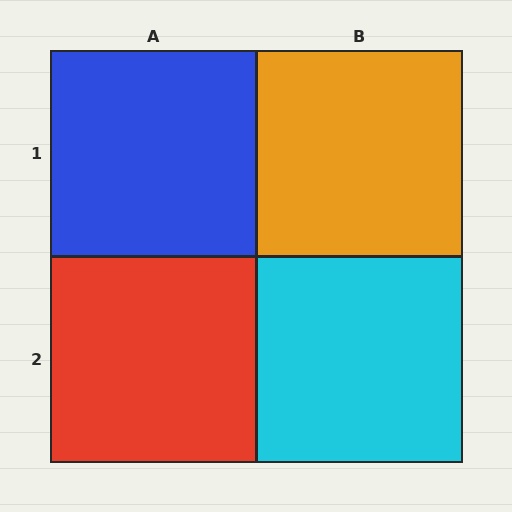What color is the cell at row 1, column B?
Orange.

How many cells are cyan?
1 cell is cyan.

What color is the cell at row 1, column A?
Blue.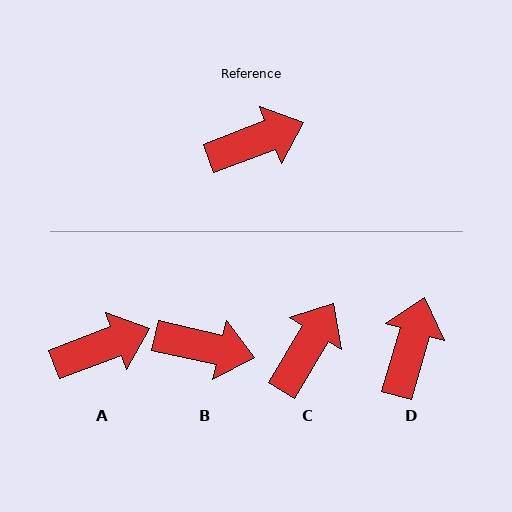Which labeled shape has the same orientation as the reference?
A.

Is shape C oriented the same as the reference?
No, it is off by about 38 degrees.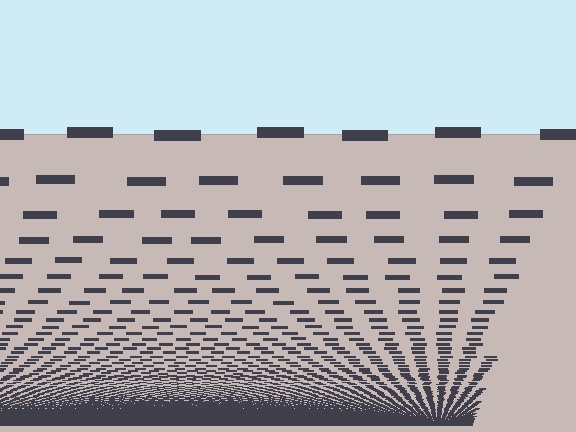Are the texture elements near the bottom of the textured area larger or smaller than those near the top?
Smaller. The gradient is inverted — elements near the bottom are smaller and denser.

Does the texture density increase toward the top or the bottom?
Density increases toward the bottom.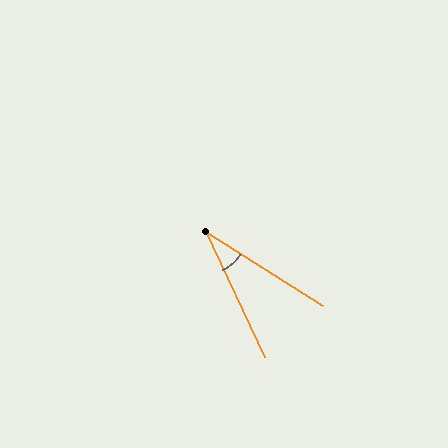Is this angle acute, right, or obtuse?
It is acute.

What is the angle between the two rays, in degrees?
Approximately 33 degrees.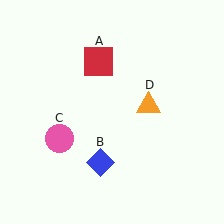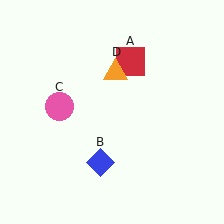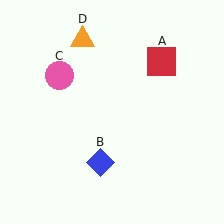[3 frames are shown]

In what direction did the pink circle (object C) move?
The pink circle (object C) moved up.